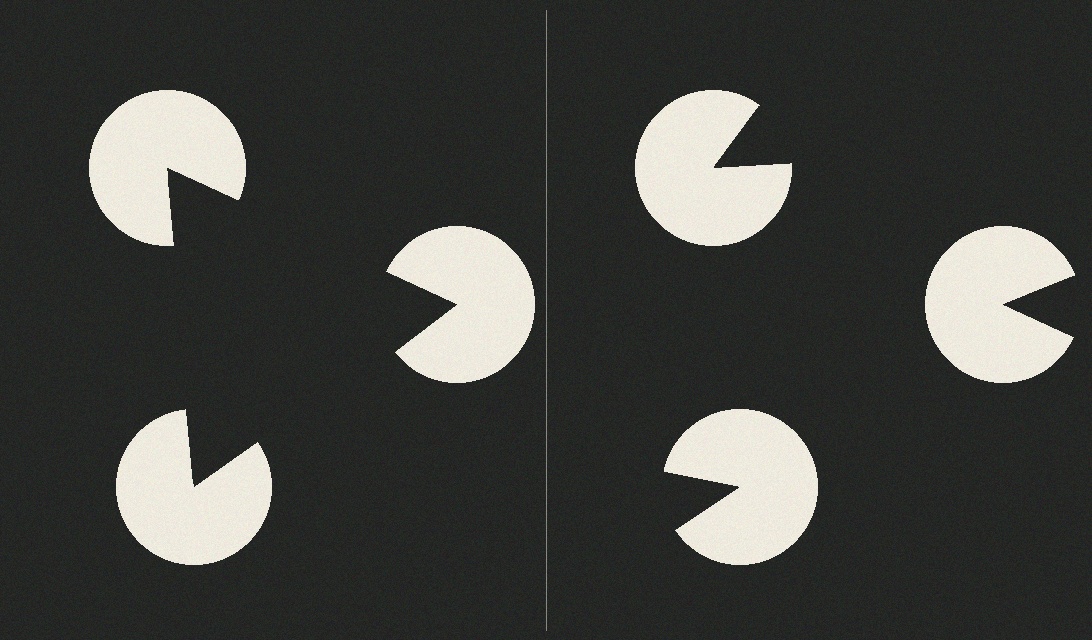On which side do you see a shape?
An illusory triangle appears on the left side. On the right side the wedge cuts are rotated, so no coherent shape forms.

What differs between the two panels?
The pac-man discs are positioned identically on both sides; only the wedge orientations differ. On the left they align to a triangle; on the right they are misaligned.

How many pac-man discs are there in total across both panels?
6 — 3 on each side.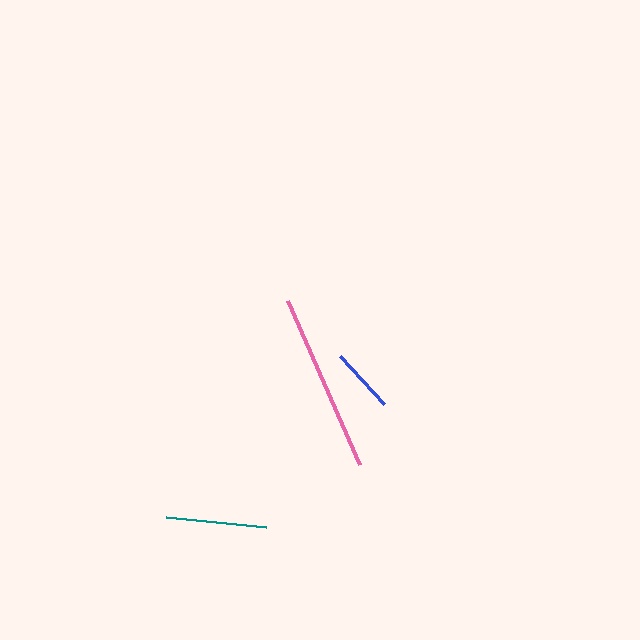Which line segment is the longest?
The pink line is the longest at approximately 179 pixels.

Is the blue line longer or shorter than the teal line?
The teal line is longer than the blue line.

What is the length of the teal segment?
The teal segment is approximately 101 pixels long.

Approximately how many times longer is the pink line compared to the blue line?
The pink line is approximately 2.8 times the length of the blue line.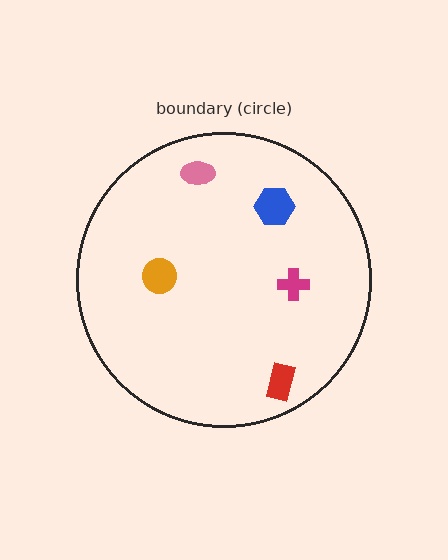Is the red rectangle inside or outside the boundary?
Inside.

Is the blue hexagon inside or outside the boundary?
Inside.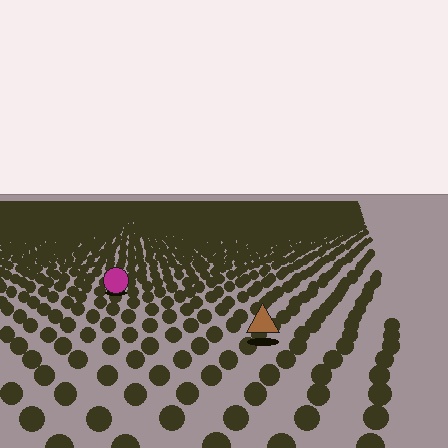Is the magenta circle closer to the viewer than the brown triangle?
No. The brown triangle is closer — you can tell from the texture gradient: the ground texture is coarser near it.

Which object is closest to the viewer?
The brown triangle is closest. The texture marks near it are larger and more spread out.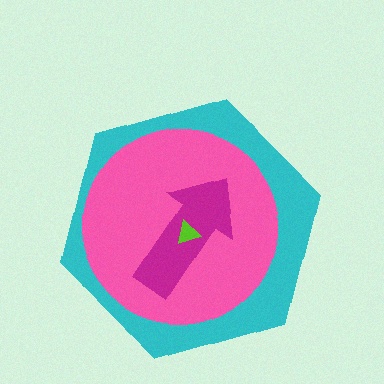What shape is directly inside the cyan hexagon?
The pink circle.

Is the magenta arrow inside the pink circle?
Yes.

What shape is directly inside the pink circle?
The magenta arrow.